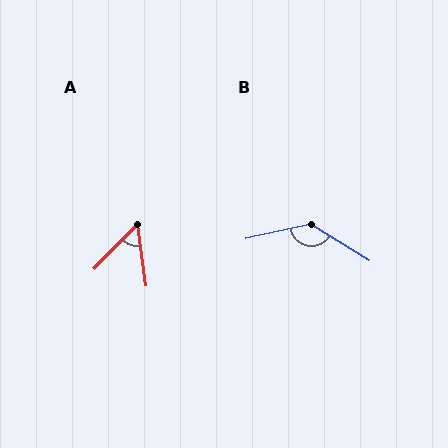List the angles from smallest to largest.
A (52°), B (136°).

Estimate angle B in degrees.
Approximately 136 degrees.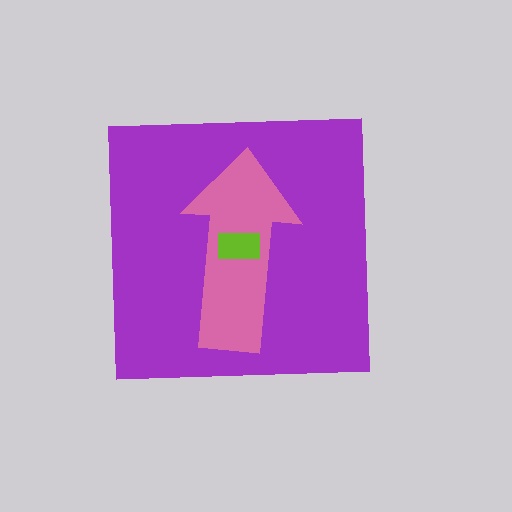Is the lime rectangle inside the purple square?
Yes.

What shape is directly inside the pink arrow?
The lime rectangle.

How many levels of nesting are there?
3.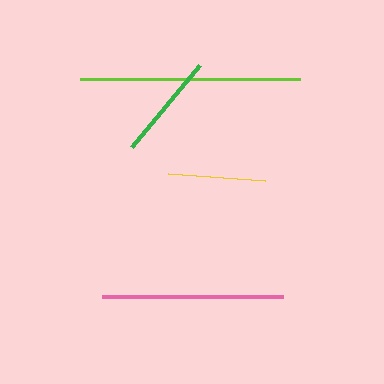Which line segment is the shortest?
The yellow line is the shortest at approximately 97 pixels.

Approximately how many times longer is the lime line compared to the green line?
The lime line is approximately 2.1 times the length of the green line.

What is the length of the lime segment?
The lime segment is approximately 220 pixels long.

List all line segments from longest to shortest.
From longest to shortest: lime, pink, green, yellow.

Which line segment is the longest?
The lime line is the longest at approximately 220 pixels.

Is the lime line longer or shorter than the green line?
The lime line is longer than the green line.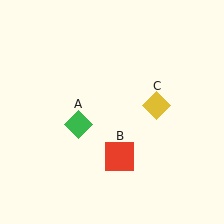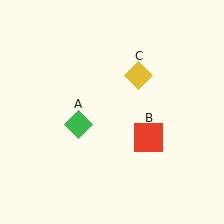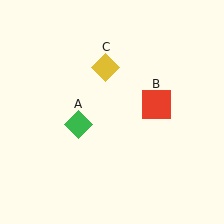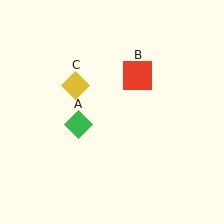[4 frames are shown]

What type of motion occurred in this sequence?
The red square (object B), yellow diamond (object C) rotated counterclockwise around the center of the scene.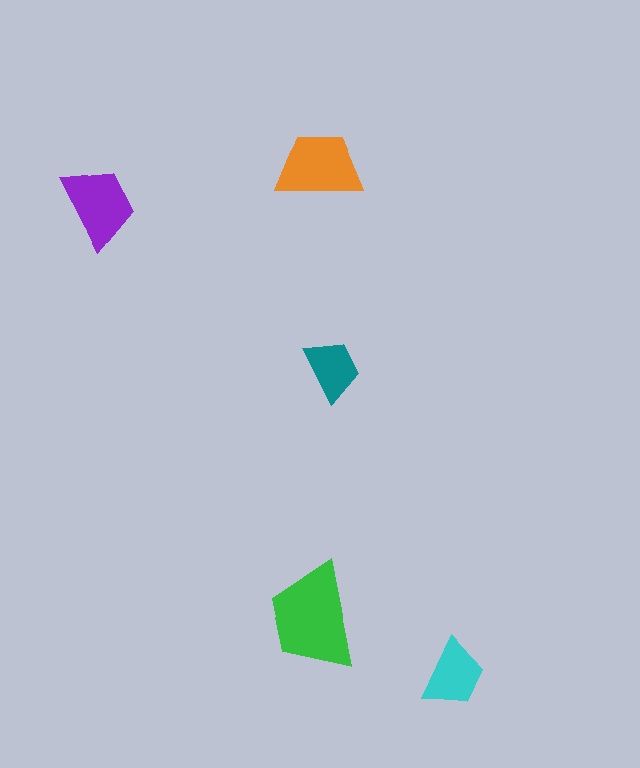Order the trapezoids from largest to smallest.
the green one, the orange one, the purple one, the cyan one, the teal one.